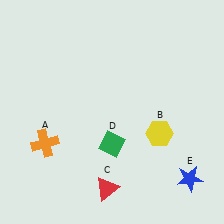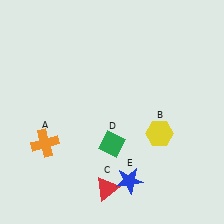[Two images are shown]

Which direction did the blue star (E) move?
The blue star (E) moved left.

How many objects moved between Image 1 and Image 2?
1 object moved between the two images.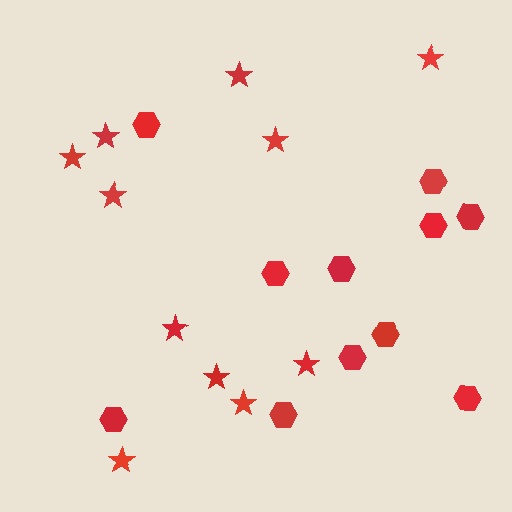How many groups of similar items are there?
There are 2 groups: one group of hexagons (11) and one group of stars (11).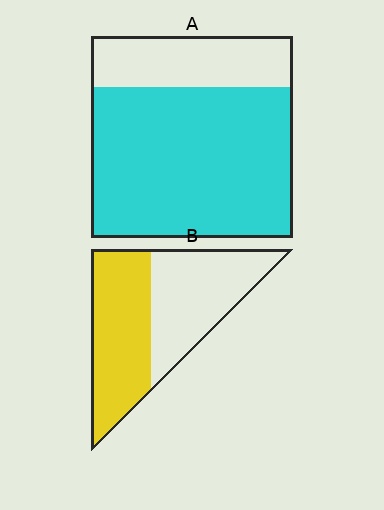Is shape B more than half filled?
Roughly half.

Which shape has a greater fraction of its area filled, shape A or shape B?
Shape A.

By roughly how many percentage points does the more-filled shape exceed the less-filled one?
By roughly 25 percentage points (A over B).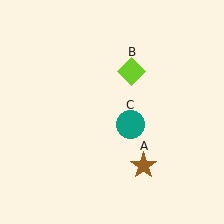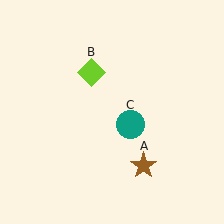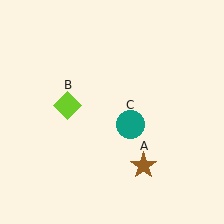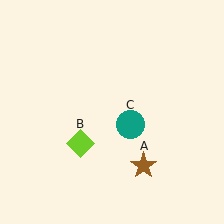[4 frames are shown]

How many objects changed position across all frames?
1 object changed position: lime diamond (object B).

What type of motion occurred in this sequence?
The lime diamond (object B) rotated counterclockwise around the center of the scene.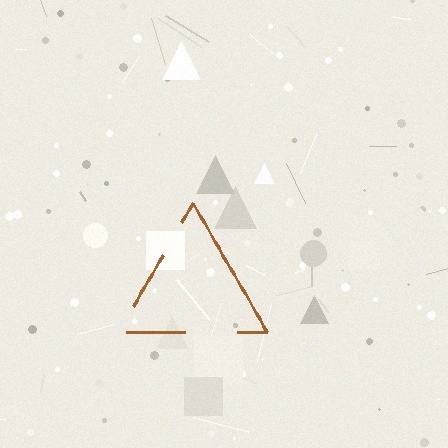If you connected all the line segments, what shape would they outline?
They would outline a triangle.